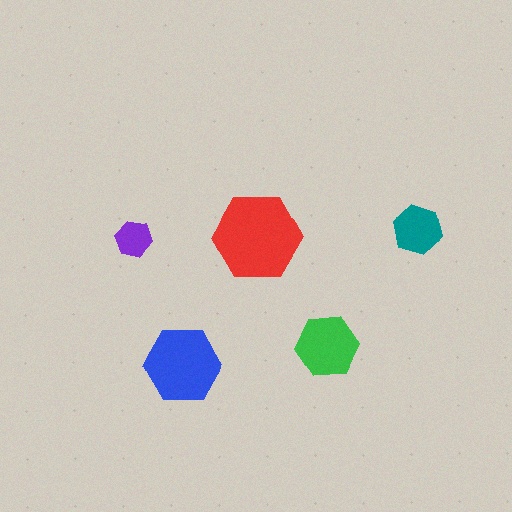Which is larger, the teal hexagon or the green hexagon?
The green one.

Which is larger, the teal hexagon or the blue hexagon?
The blue one.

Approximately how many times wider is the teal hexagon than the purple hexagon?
About 1.5 times wider.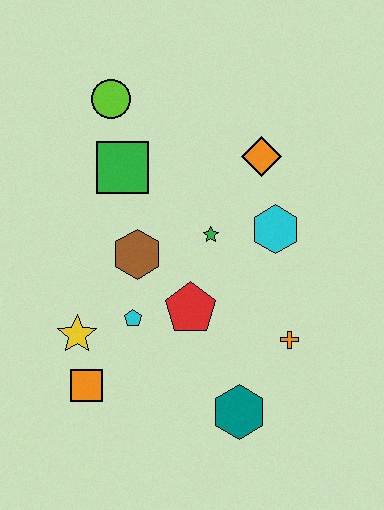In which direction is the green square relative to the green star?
The green square is to the left of the green star.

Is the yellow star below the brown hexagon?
Yes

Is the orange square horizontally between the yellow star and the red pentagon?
Yes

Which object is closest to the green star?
The cyan hexagon is closest to the green star.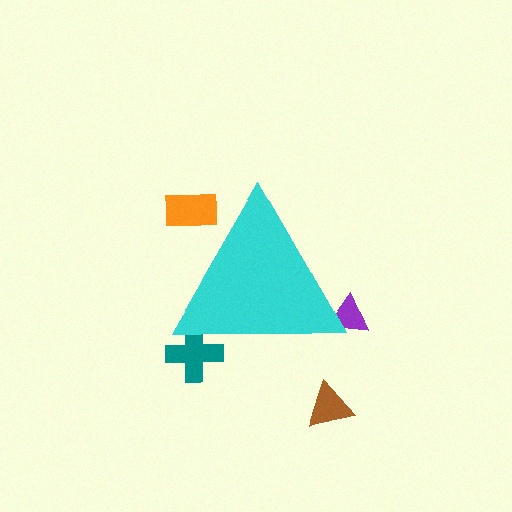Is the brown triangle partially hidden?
No, the brown triangle is fully visible.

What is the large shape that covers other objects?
A cyan triangle.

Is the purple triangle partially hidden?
Yes, the purple triangle is partially hidden behind the cyan triangle.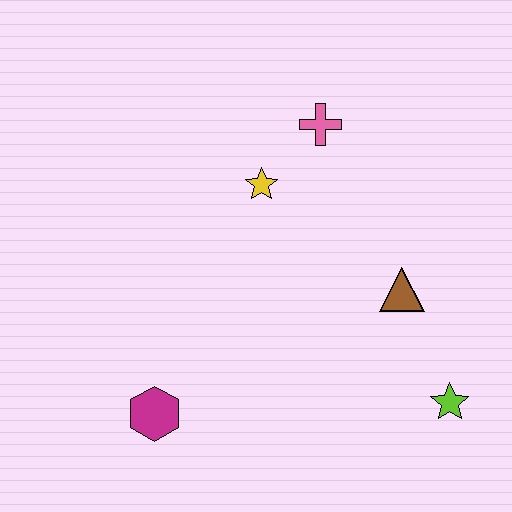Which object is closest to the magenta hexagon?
The yellow star is closest to the magenta hexagon.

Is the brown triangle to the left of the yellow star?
No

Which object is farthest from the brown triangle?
The magenta hexagon is farthest from the brown triangle.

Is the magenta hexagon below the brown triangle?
Yes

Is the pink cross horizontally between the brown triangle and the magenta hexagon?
Yes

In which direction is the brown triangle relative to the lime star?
The brown triangle is above the lime star.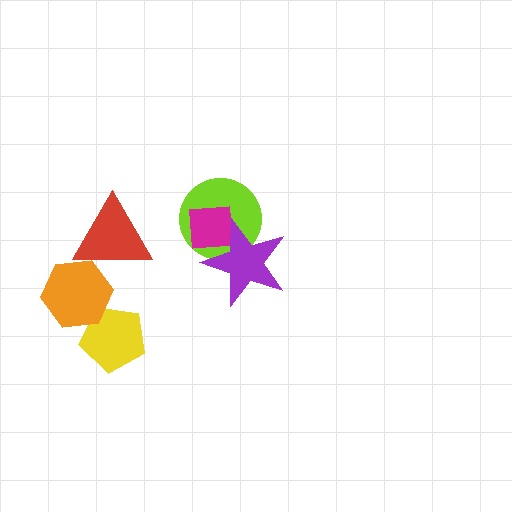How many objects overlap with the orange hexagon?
2 objects overlap with the orange hexagon.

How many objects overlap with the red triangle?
1 object overlaps with the red triangle.